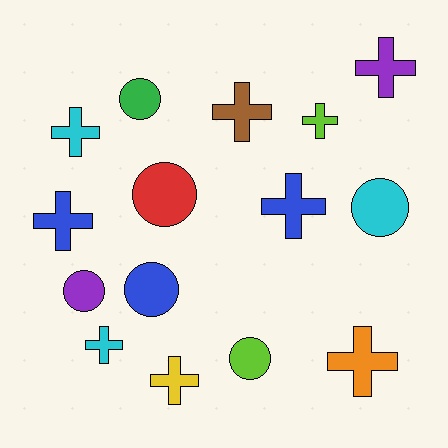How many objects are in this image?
There are 15 objects.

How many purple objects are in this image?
There are 2 purple objects.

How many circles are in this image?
There are 6 circles.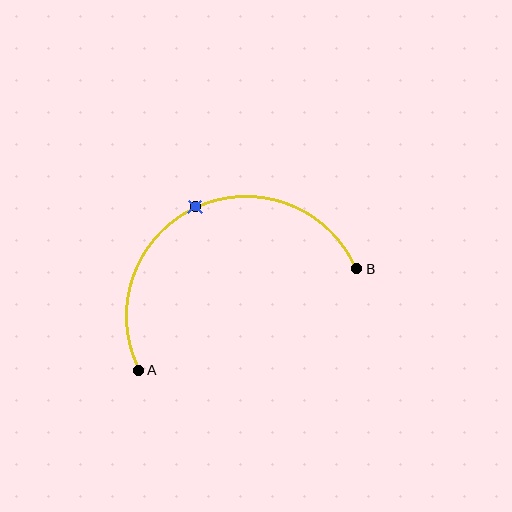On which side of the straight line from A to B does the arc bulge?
The arc bulges above the straight line connecting A and B.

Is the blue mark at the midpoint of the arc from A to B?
Yes. The blue mark lies on the arc at equal arc-length from both A and B — it is the arc midpoint.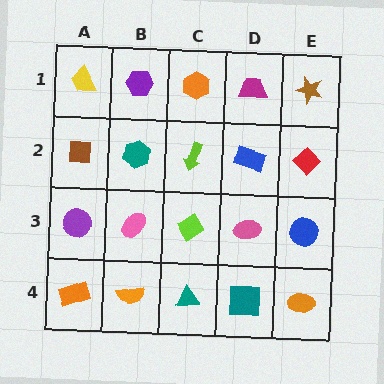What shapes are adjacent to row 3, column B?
A teal hexagon (row 2, column B), an orange semicircle (row 4, column B), a purple circle (row 3, column A), a lime diamond (row 3, column C).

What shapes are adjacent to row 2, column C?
An orange hexagon (row 1, column C), a lime diamond (row 3, column C), a teal hexagon (row 2, column B), a blue rectangle (row 2, column D).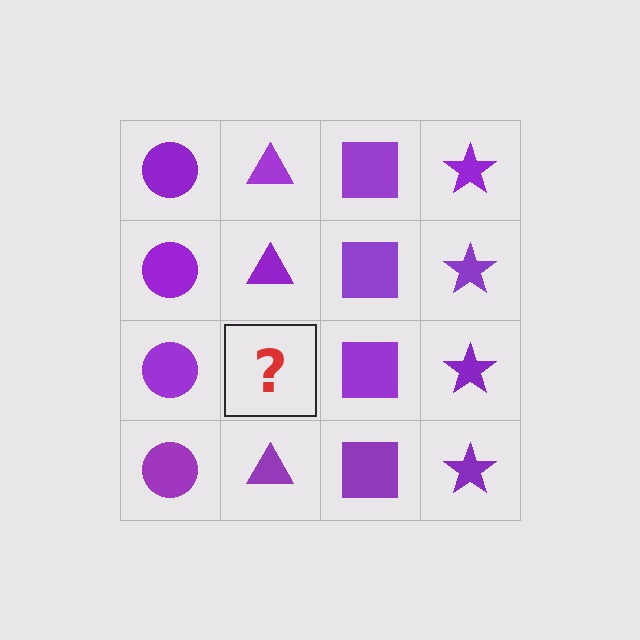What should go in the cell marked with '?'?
The missing cell should contain a purple triangle.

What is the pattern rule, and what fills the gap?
The rule is that each column has a consistent shape. The gap should be filled with a purple triangle.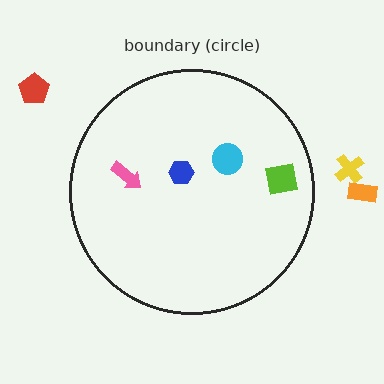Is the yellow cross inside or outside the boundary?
Outside.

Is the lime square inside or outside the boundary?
Inside.